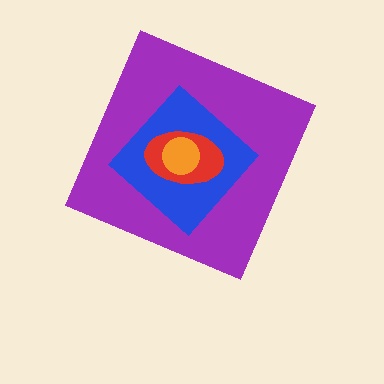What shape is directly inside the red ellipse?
The orange circle.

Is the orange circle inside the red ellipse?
Yes.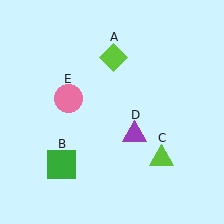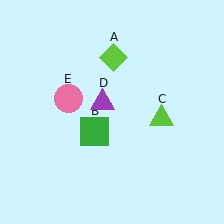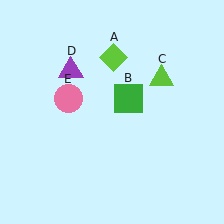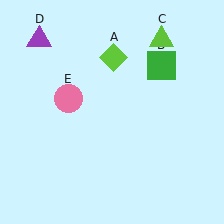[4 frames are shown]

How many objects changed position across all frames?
3 objects changed position: green square (object B), lime triangle (object C), purple triangle (object D).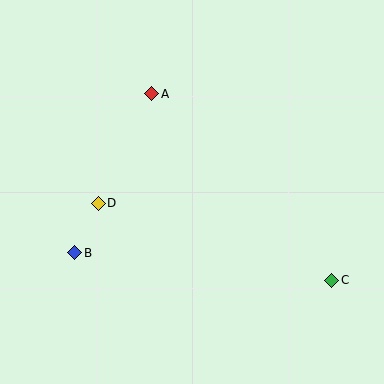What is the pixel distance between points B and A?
The distance between B and A is 176 pixels.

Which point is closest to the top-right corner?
Point A is closest to the top-right corner.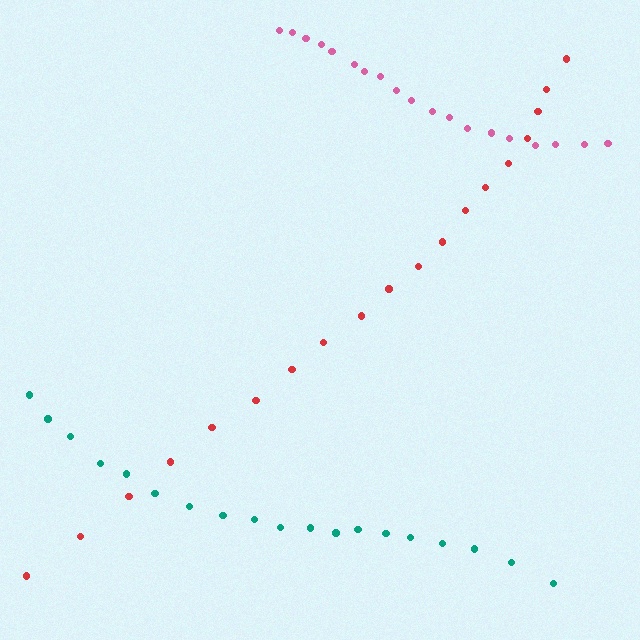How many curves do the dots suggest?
There are 3 distinct paths.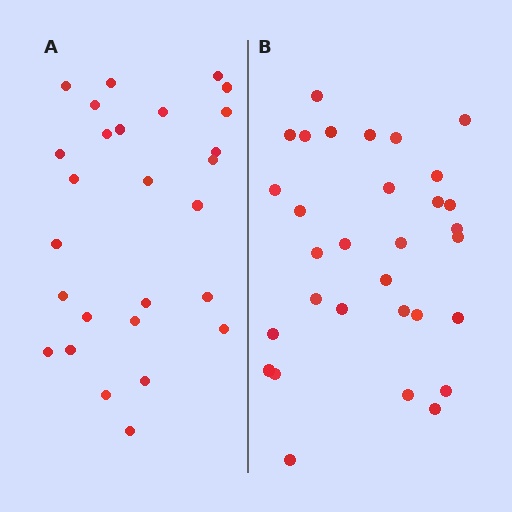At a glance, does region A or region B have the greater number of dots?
Region B (the right region) has more dots.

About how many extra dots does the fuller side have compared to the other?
Region B has about 4 more dots than region A.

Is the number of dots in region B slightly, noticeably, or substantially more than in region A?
Region B has only slightly more — the two regions are fairly close. The ratio is roughly 1.1 to 1.